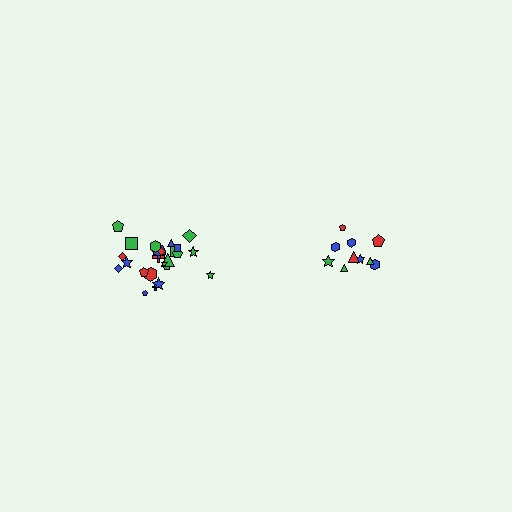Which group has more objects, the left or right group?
The left group.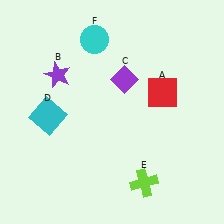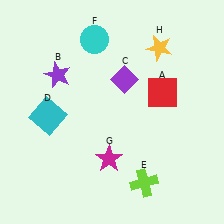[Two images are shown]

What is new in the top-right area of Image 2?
A yellow star (H) was added in the top-right area of Image 2.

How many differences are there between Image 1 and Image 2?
There are 2 differences between the two images.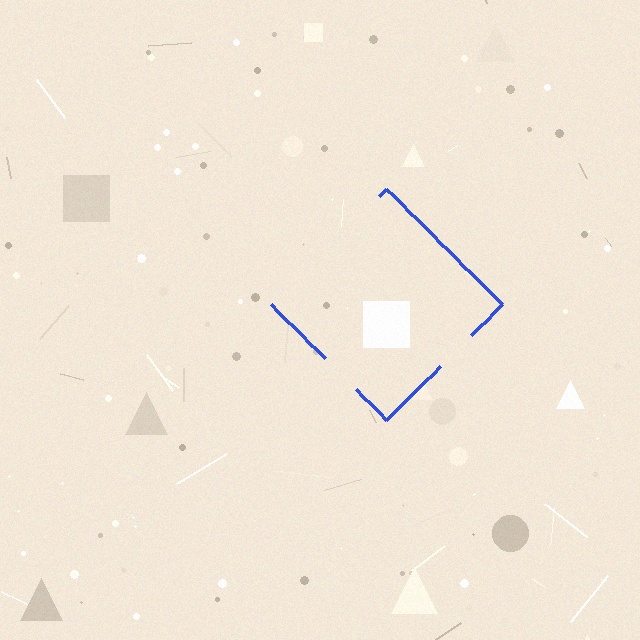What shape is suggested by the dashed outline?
The dashed outline suggests a diamond.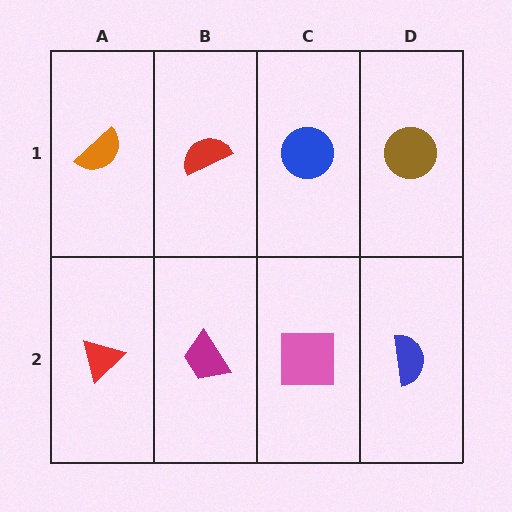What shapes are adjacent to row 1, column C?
A pink square (row 2, column C), a red semicircle (row 1, column B), a brown circle (row 1, column D).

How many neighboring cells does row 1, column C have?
3.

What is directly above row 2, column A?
An orange semicircle.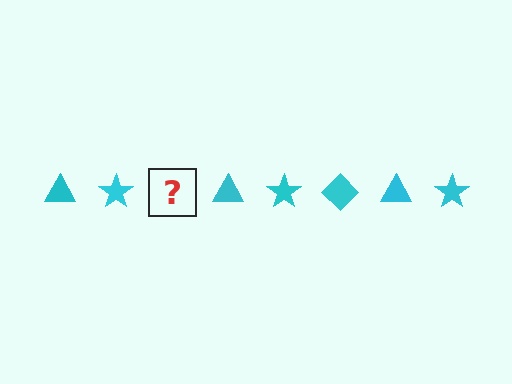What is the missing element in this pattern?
The missing element is a cyan diamond.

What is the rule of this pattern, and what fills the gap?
The rule is that the pattern cycles through triangle, star, diamond shapes in cyan. The gap should be filled with a cyan diamond.